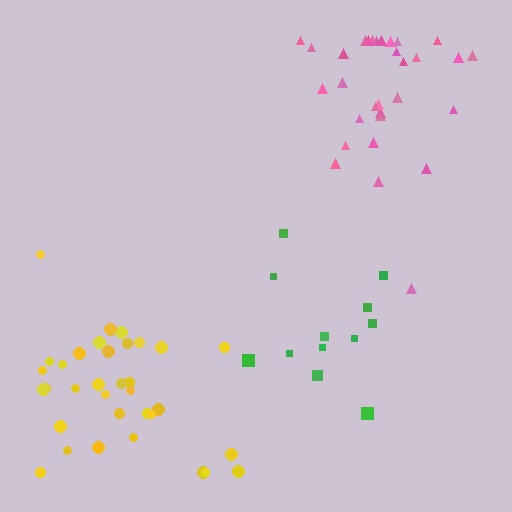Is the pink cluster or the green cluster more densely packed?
Pink.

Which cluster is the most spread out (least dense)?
Green.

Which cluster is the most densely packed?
Yellow.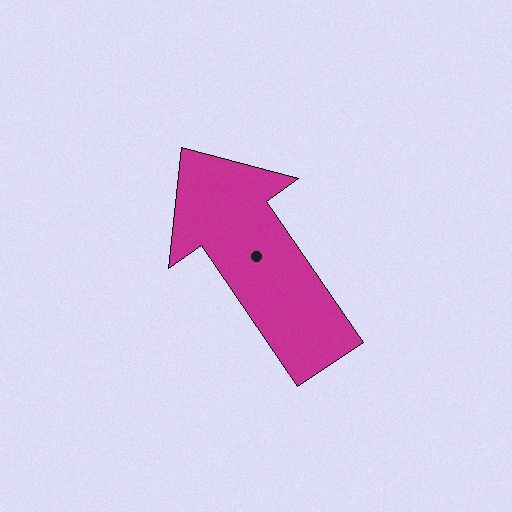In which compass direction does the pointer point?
Northwest.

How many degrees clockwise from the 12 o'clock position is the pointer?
Approximately 326 degrees.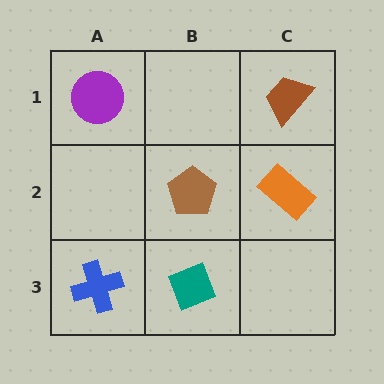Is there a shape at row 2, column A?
No, that cell is empty.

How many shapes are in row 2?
2 shapes.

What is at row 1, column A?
A purple circle.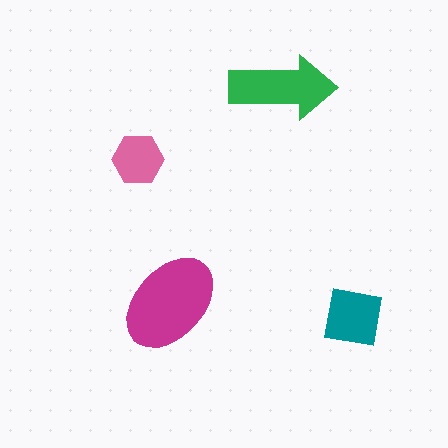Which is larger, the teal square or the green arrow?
The green arrow.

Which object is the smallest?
The pink hexagon.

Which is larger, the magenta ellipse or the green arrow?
The magenta ellipse.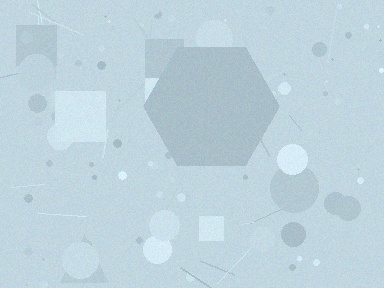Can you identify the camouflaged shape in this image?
The camouflaged shape is a hexagon.